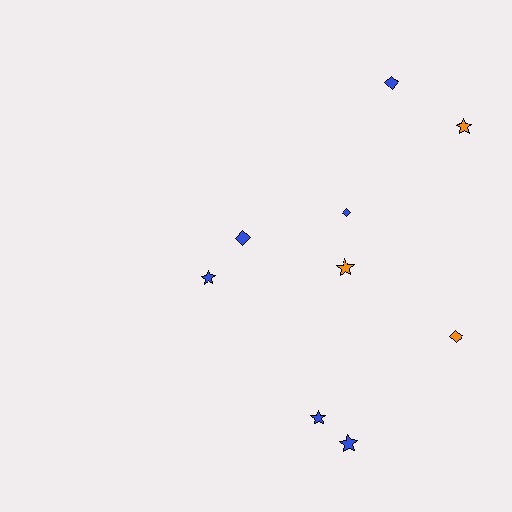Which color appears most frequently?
Blue, with 6 objects.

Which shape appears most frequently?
Star, with 5 objects.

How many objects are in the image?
There are 9 objects.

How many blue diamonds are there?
There are 3 blue diamonds.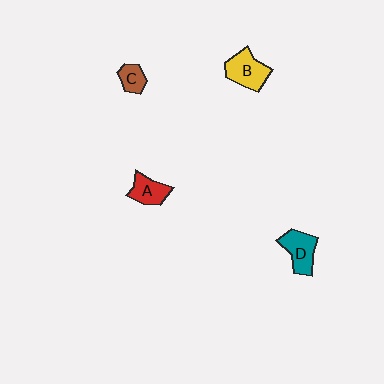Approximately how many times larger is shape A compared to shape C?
Approximately 1.4 times.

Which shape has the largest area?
Shape B (yellow).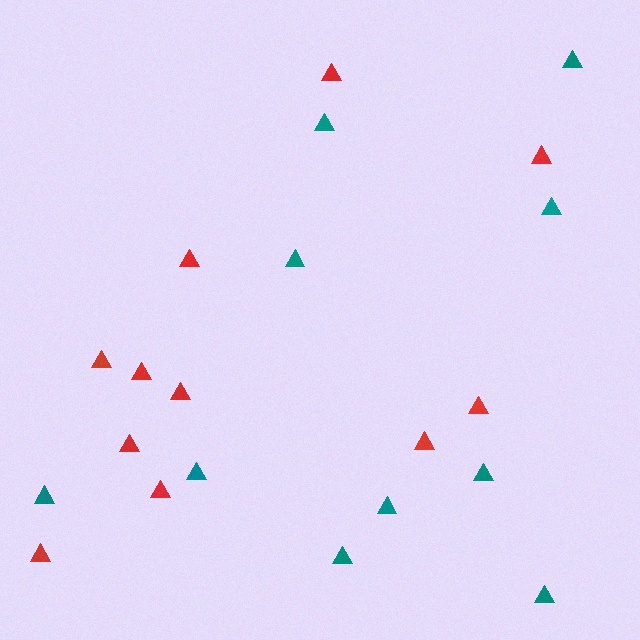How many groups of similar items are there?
There are 2 groups: one group of red triangles (11) and one group of teal triangles (10).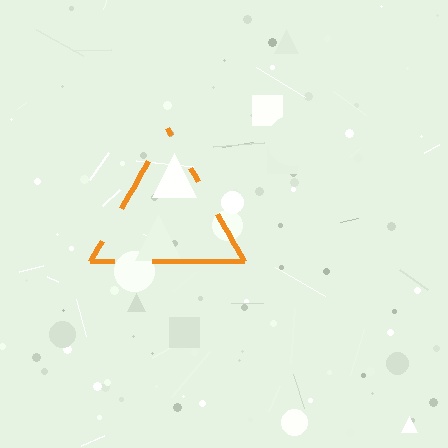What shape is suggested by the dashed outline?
The dashed outline suggests a triangle.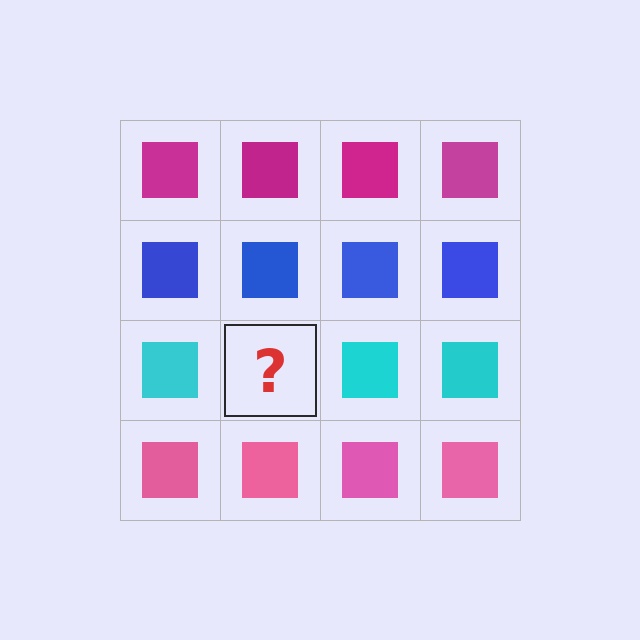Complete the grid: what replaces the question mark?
The question mark should be replaced with a cyan square.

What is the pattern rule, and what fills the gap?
The rule is that each row has a consistent color. The gap should be filled with a cyan square.